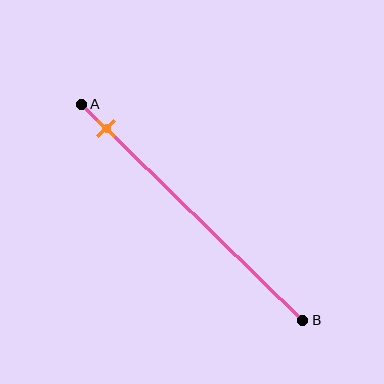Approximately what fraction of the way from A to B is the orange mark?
The orange mark is approximately 10% of the way from A to B.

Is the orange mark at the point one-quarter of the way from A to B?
No, the mark is at about 10% from A, not at the 25% one-quarter point.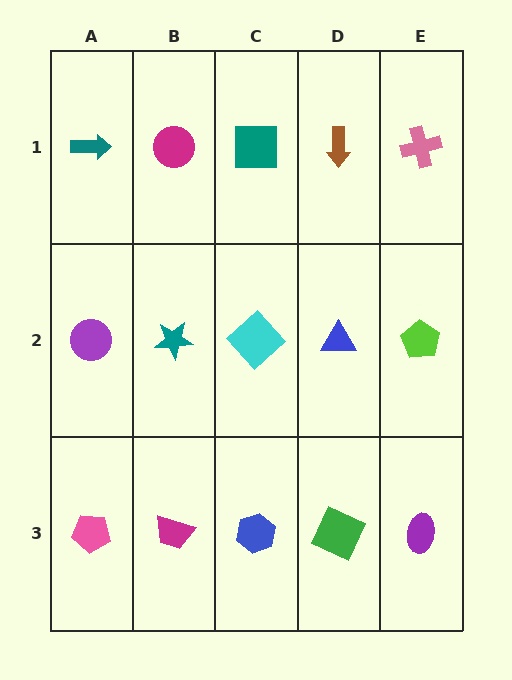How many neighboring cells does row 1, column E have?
2.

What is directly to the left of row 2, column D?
A cyan diamond.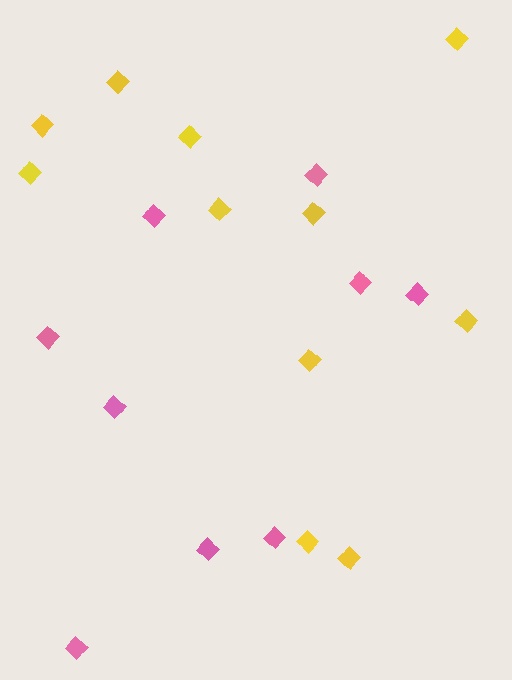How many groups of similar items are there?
There are 2 groups: one group of yellow diamonds (11) and one group of pink diamonds (9).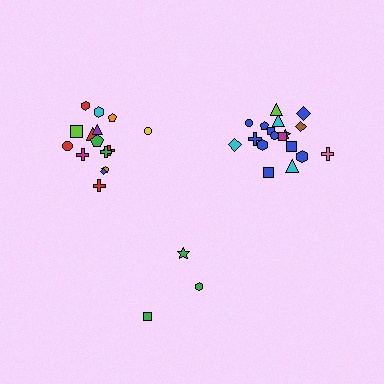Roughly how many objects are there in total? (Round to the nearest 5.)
Roughly 35 objects in total.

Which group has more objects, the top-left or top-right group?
The top-right group.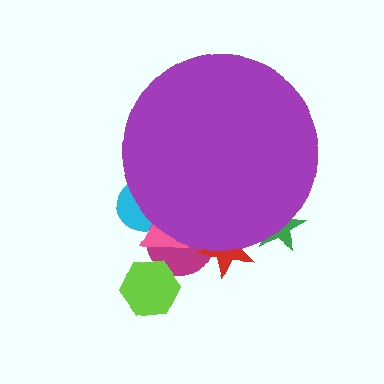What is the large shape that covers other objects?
A purple circle.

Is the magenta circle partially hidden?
Yes, the magenta circle is partially hidden behind the purple circle.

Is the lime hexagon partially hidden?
No, the lime hexagon is fully visible.